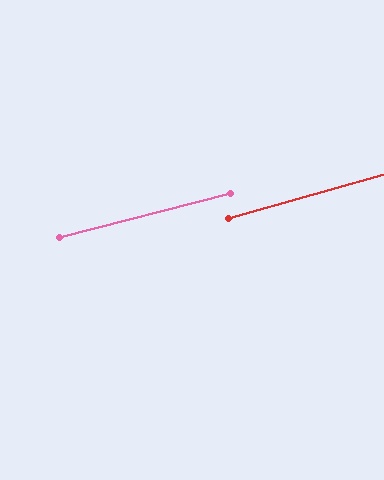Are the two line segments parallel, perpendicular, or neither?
Parallel — their directions differ by only 1.2°.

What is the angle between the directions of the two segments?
Approximately 1 degree.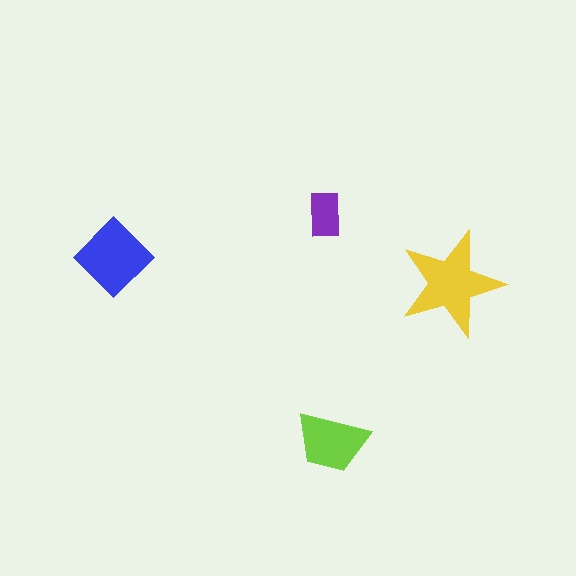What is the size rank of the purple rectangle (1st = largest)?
4th.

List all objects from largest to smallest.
The yellow star, the blue diamond, the lime trapezoid, the purple rectangle.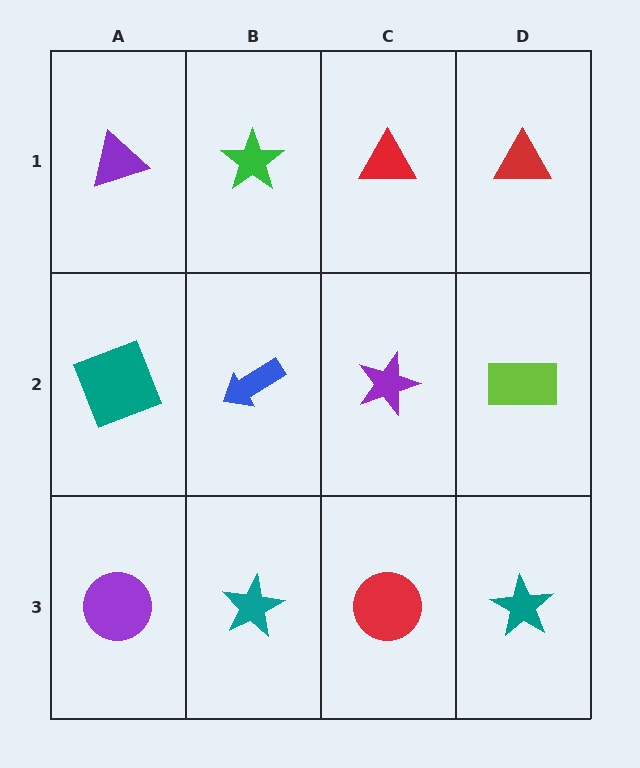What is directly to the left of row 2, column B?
A teal square.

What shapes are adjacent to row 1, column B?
A blue arrow (row 2, column B), a purple triangle (row 1, column A), a red triangle (row 1, column C).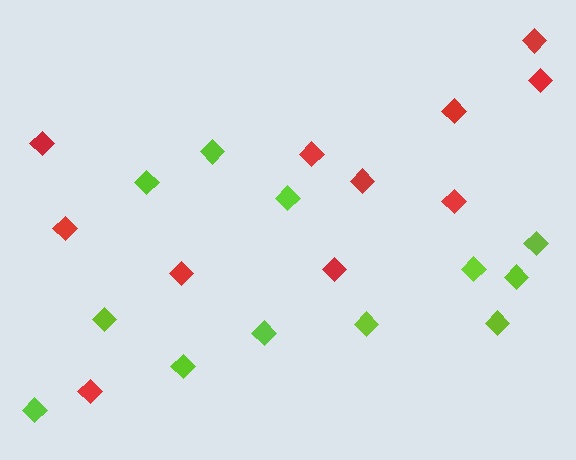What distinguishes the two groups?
There are 2 groups: one group of lime diamonds (12) and one group of red diamonds (11).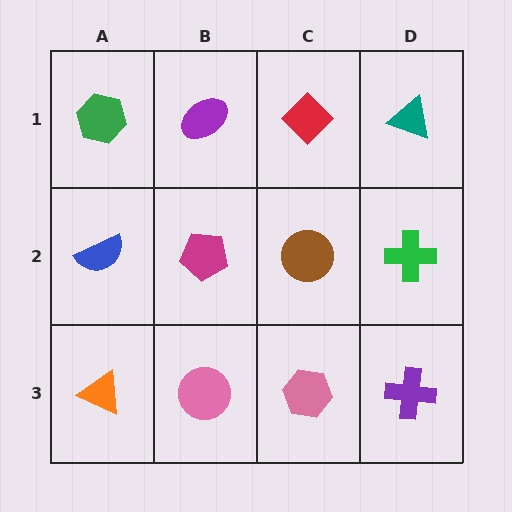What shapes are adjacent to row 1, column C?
A brown circle (row 2, column C), a purple ellipse (row 1, column B), a teal triangle (row 1, column D).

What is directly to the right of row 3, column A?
A pink circle.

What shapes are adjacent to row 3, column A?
A blue semicircle (row 2, column A), a pink circle (row 3, column B).